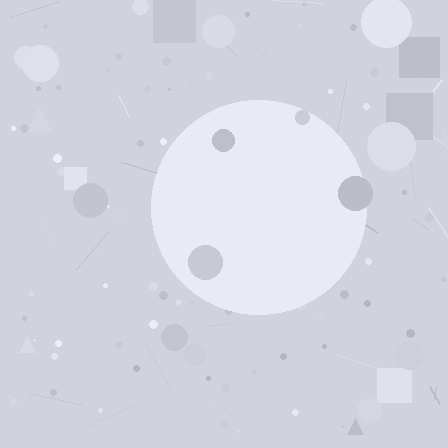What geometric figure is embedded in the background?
A circle is embedded in the background.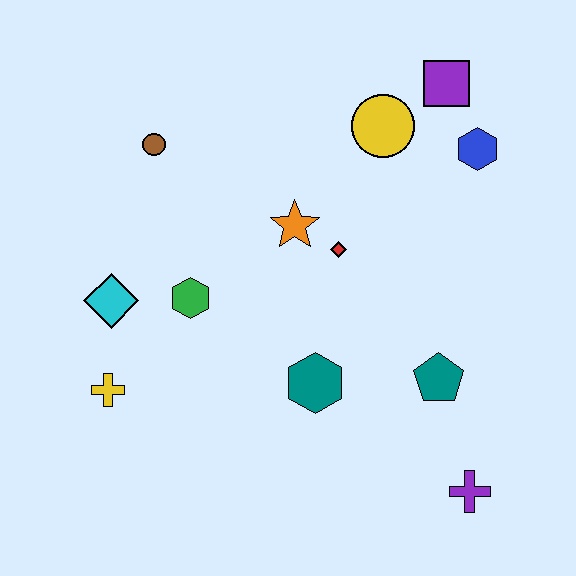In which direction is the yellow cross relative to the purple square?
The yellow cross is to the left of the purple square.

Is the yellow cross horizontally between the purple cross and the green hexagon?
No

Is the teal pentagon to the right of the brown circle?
Yes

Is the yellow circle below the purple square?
Yes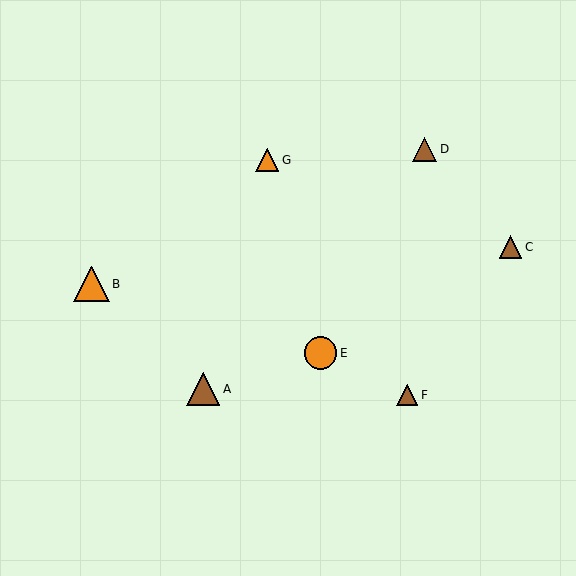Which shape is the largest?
The orange triangle (labeled B) is the largest.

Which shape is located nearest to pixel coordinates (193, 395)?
The brown triangle (labeled A) at (203, 389) is nearest to that location.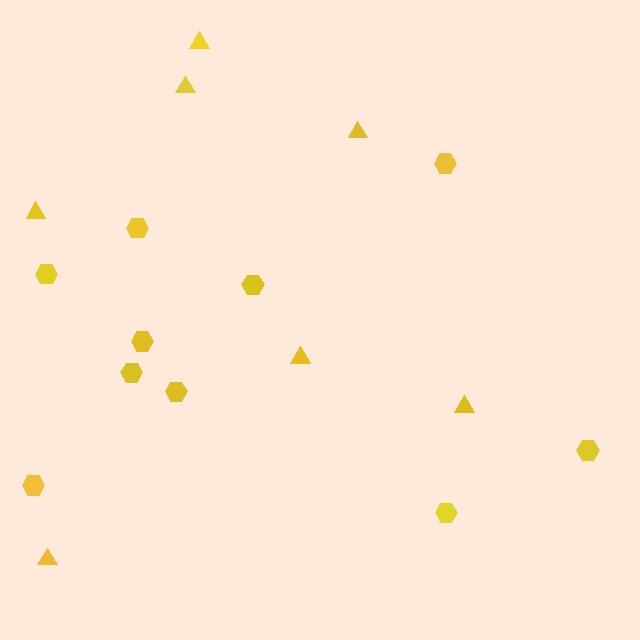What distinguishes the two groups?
There are 2 groups: one group of hexagons (10) and one group of triangles (7).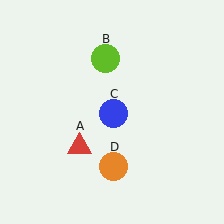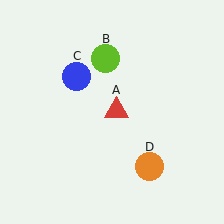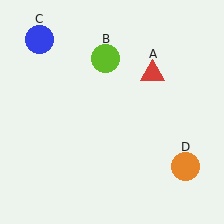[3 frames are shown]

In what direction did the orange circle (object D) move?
The orange circle (object D) moved right.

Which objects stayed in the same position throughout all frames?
Lime circle (object B) remained stationary.